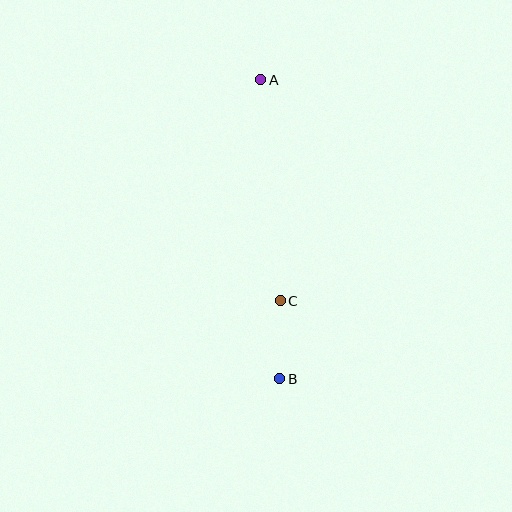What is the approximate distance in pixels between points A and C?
The distance between A and C is approximately 222 pixels.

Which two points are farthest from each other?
Points A and B are farthest from each other.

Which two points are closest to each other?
Points B and C are closest to each other.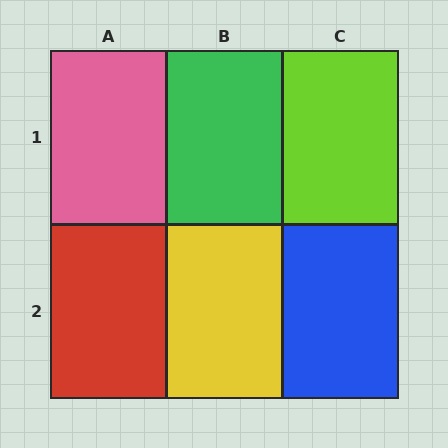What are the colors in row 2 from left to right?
Red, yellow, blue.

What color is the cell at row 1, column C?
Lime.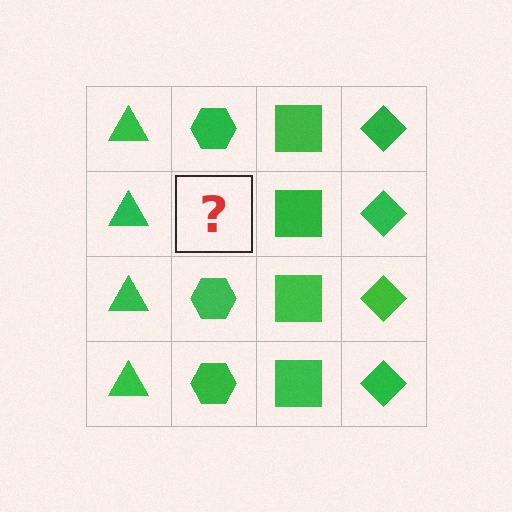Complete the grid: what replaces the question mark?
The question mark should be replaced with a green hexagon.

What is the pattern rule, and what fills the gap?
The rule is that each column has a consistent shape. The gap should be filled with a green hexagon.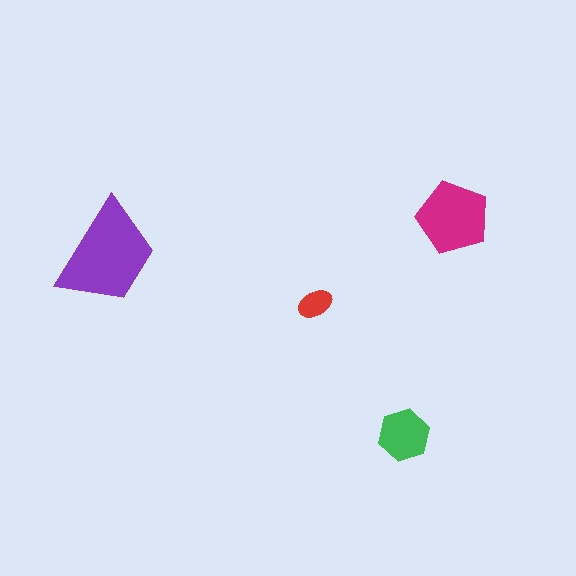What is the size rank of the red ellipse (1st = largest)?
4th.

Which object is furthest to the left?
The purple trapezoid is leftmost.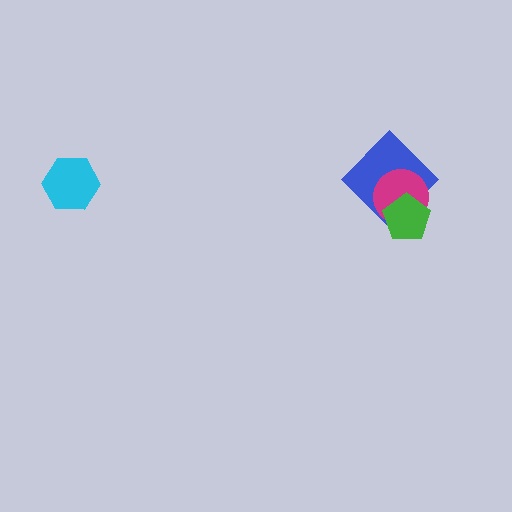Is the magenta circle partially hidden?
Yes, it is partially covered by another shape.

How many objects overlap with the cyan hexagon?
0 objects overlap with the cyan hexagon.